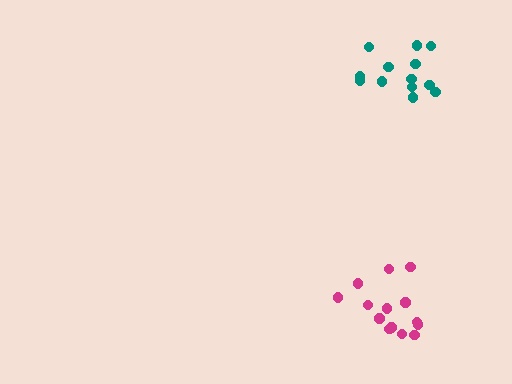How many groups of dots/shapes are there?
There are 2 groups.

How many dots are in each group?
Group 1: 14 dots, Group 2: 13 dots (27 total).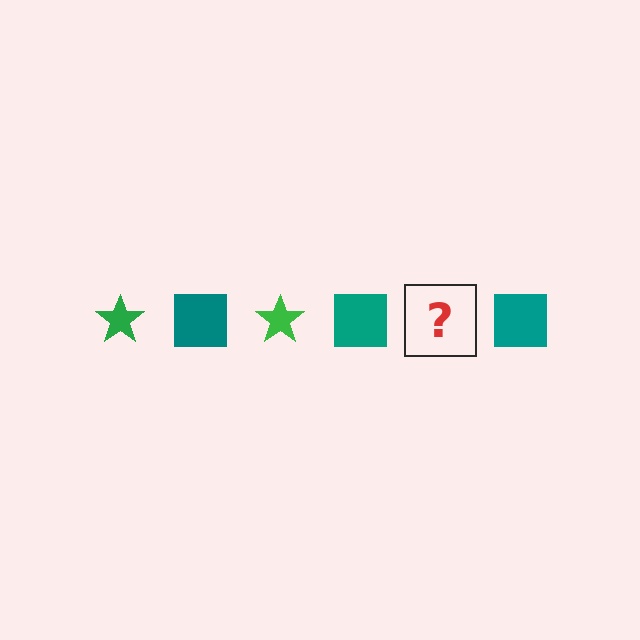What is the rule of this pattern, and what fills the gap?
The rule is that the pattern alternates between green star and teal square. The gap should be filled with a green star.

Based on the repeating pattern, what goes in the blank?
The blank should be a green star.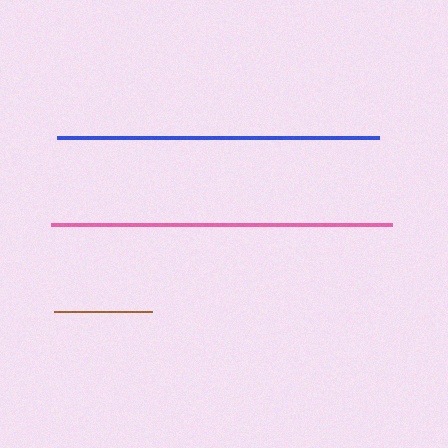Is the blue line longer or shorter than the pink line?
The pink line is longer than the blue line.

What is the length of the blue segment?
The blue segment is approximately 322 pixels long.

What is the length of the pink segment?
The pink segment is approximately 341 pixels long.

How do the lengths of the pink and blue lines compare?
The pink and blue lines are approximately the same length.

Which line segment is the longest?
The pink line is the longest at approximately 341 pixels.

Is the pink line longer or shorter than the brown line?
The pink line is longer than the brown line.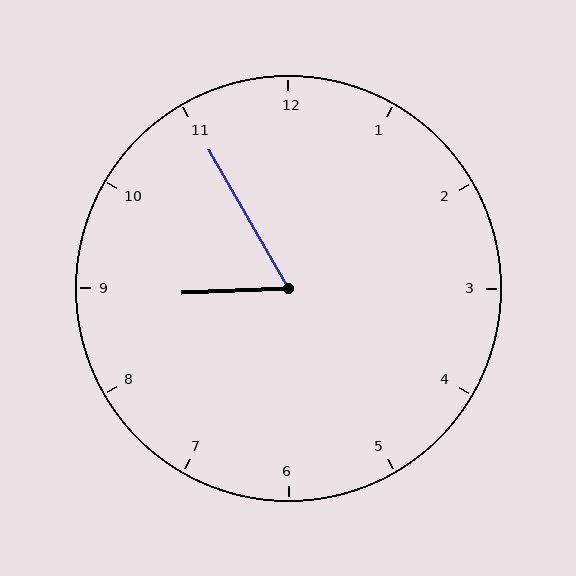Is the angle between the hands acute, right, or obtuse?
It is acute.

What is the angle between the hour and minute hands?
Approximately 62 degrees.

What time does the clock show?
8:55.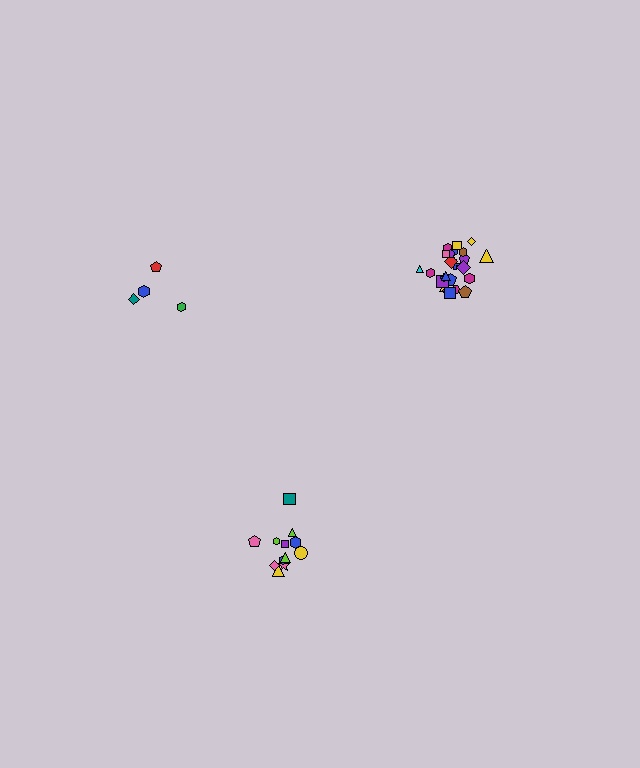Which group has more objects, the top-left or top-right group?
The top-right group.